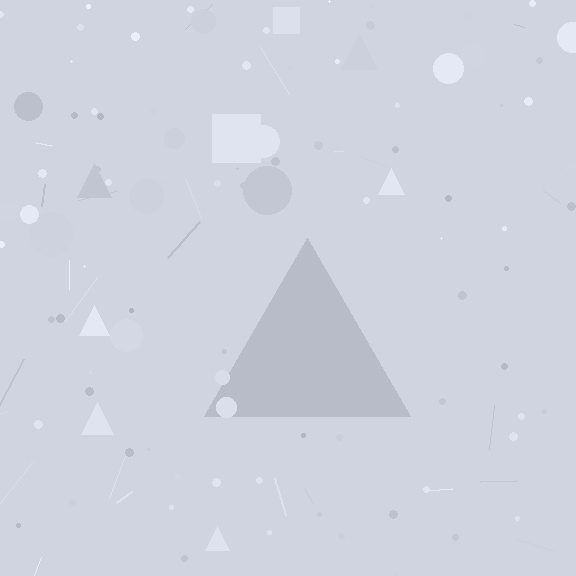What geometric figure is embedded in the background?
A triangle is embedded in the background.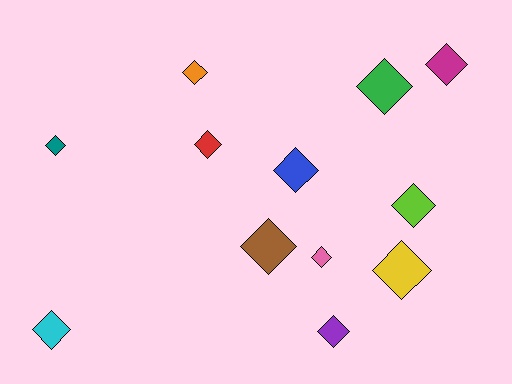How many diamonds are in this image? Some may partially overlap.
There are 12 diamonds.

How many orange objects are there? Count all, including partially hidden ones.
There is 1 orange object.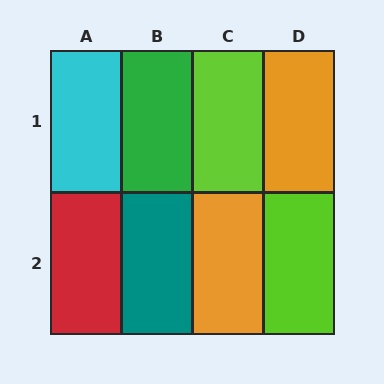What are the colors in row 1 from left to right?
Cyan, green, lime, orange.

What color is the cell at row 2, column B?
Teal.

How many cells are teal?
1 cell is teal.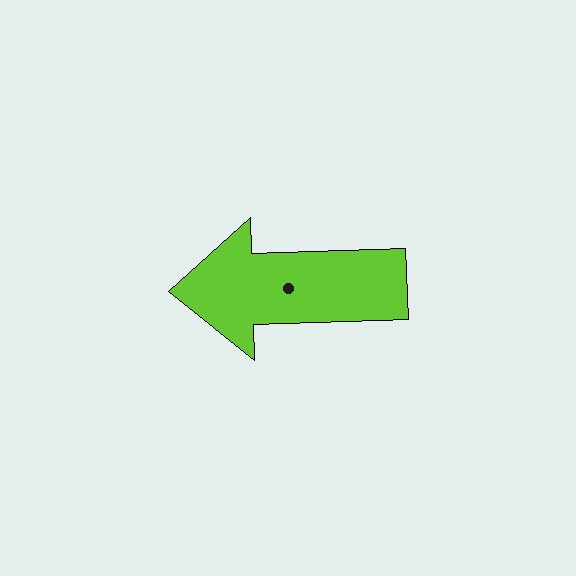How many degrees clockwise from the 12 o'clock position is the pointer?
Approximately 268 degrees.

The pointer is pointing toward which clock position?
Roughly 9 o'clock.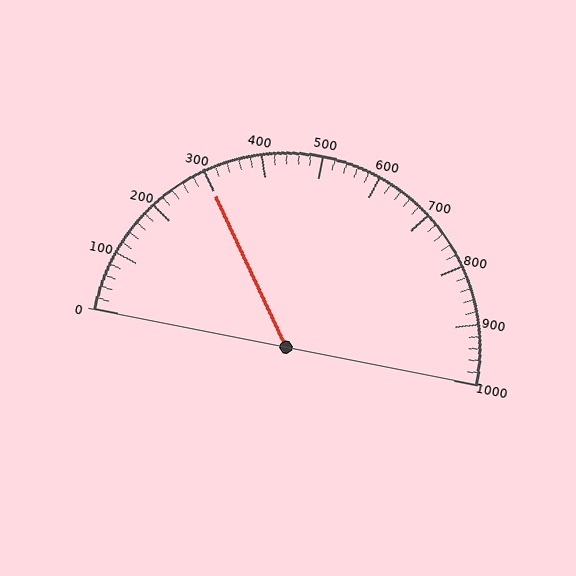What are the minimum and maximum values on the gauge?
The gauge ranges from 0 to 1000.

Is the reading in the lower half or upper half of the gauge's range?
The reading is in the lower half of the range (0 to 1000).